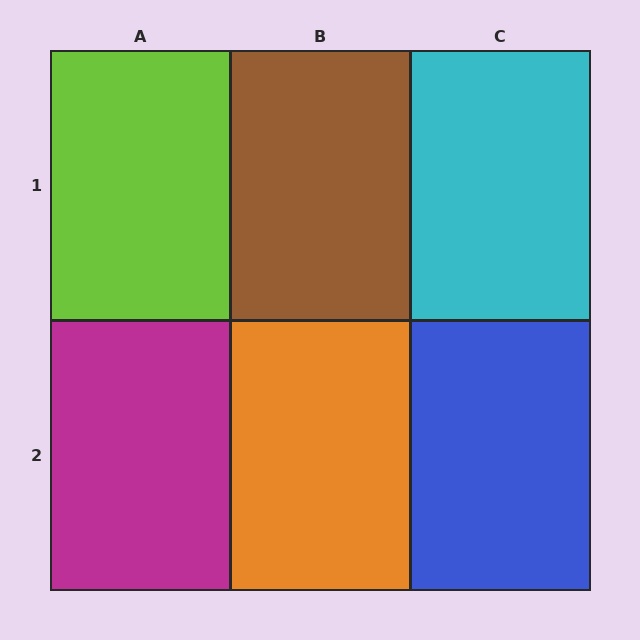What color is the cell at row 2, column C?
Blue.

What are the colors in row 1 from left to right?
Lime, brown, cyan.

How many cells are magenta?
1 cell is magenta.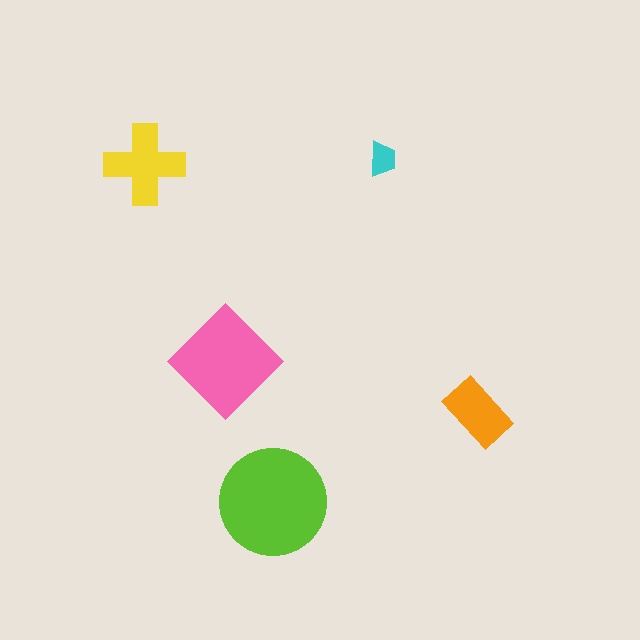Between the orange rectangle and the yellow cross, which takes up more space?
The yellow cross.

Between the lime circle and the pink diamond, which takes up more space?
The lime circle.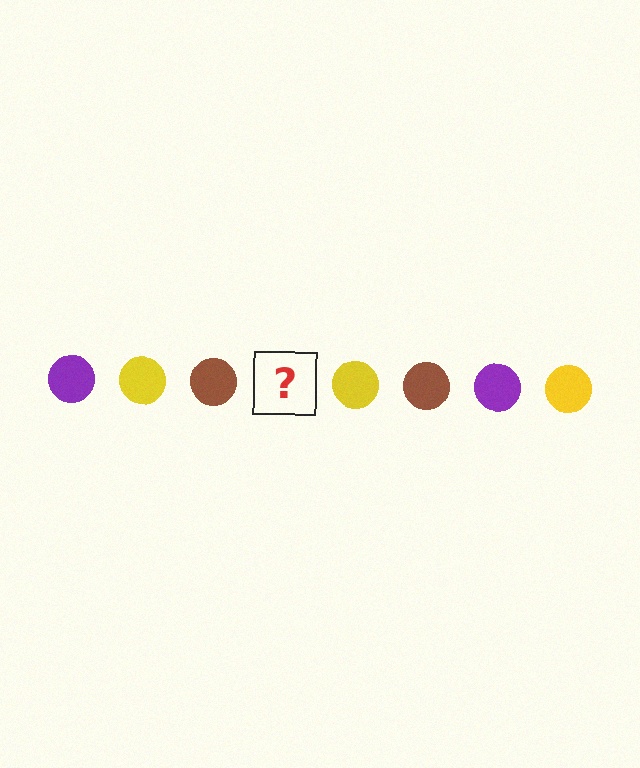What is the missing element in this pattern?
The missing element is a purple circle.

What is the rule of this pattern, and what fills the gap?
The rule is that the pattern cycles through purple, yellow, brown circles. The gap should be filled with a purple circle.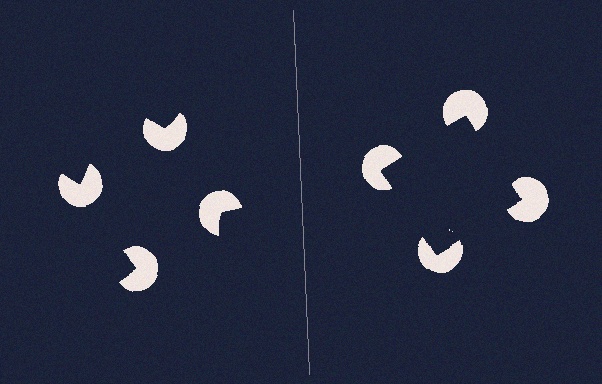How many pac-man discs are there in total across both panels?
8 — 4 on each side.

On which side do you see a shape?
An illusory square appears on the right side. On the left side the wedge cuts are rotated, so no coherent shape forms.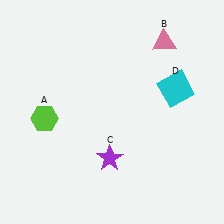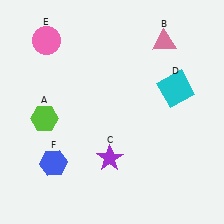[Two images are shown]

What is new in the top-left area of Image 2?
A pink circle (E) was added in the top-left area of Image 2.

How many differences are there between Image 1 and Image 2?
There are 2 differences between the two images.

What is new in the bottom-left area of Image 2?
A blue hexagon (F) was added in the bottom-left area of Image 2.